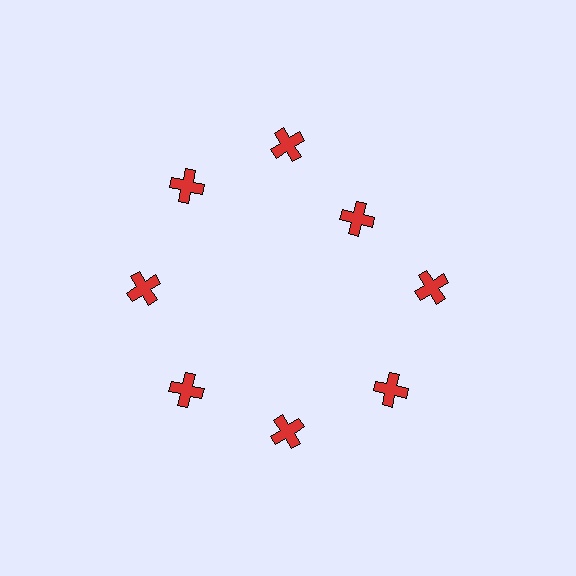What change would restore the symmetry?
The symmetry would be restored by moving it outward, back onto the ring so that all 8 crosses sit at equal angles and equal distance from the center.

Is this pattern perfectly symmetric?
No. The 8 red crosses are arranged in a ring, but one element near the 2 o'clock position is pulled inward toward the center, breaking the 8-fold rotational symmetry.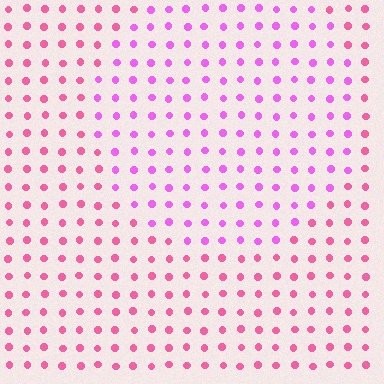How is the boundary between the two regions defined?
The boundary is defined purely by a slight shift in hue (about 35 degrees). Spacing, size, and orientation are identical on both sides.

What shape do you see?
I see a circle.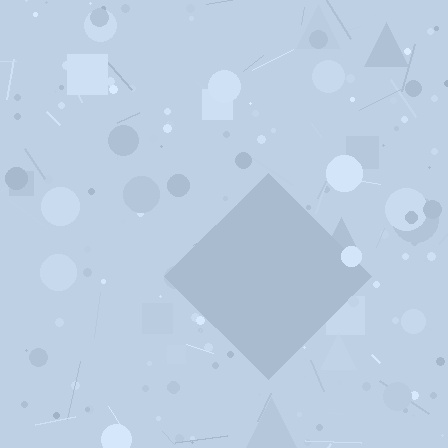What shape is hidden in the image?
A diamond is hidden in the image.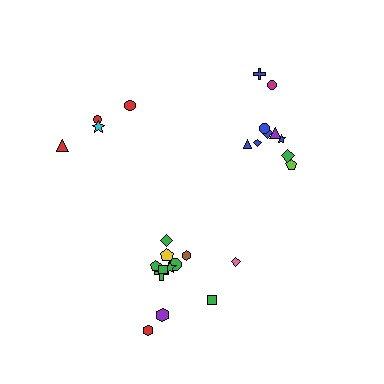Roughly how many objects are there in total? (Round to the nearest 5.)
Roughly 25 objects in total.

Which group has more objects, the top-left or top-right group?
The top-right group.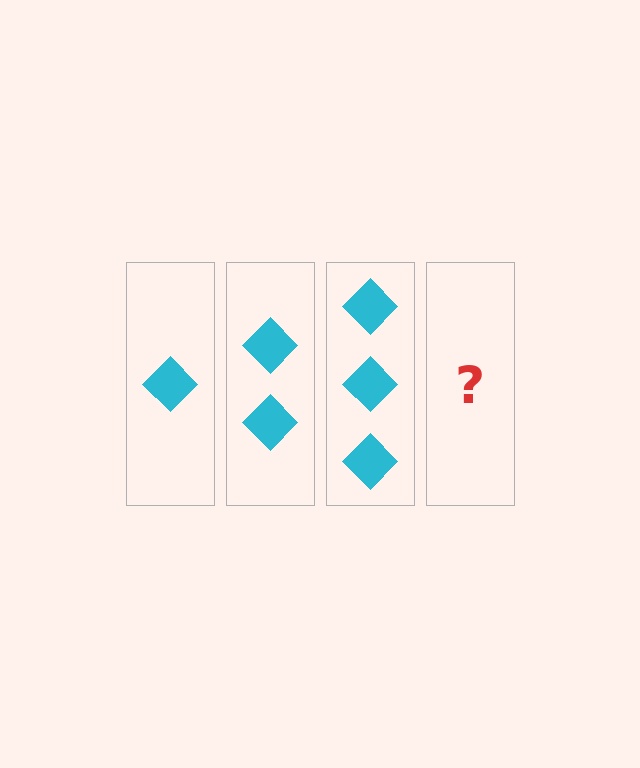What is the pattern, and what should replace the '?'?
The pattern is that each step adds one more diamond. The '?' should be 4 diamonds.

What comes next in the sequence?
The next element should be 4 diamonds.